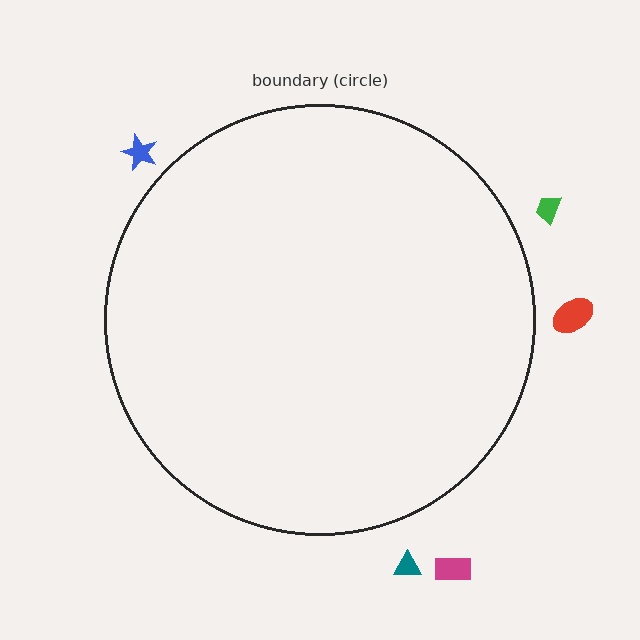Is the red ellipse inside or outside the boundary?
Outside.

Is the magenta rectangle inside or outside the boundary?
Outside.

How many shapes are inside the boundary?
0 inside, 5 outside.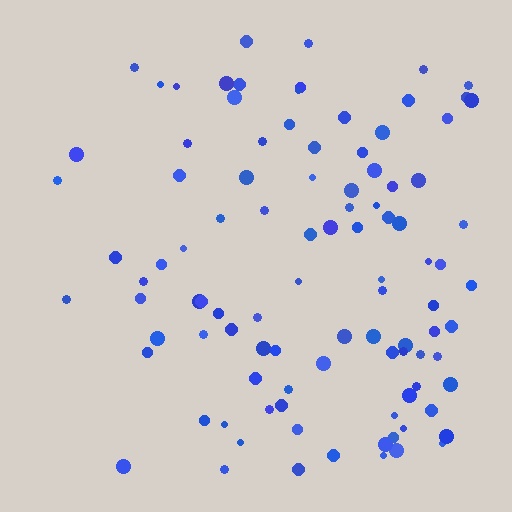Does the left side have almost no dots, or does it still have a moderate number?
Still a moderate number, just noticeably fewer than the right.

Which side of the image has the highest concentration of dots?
The right.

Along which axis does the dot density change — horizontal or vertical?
Horizontal.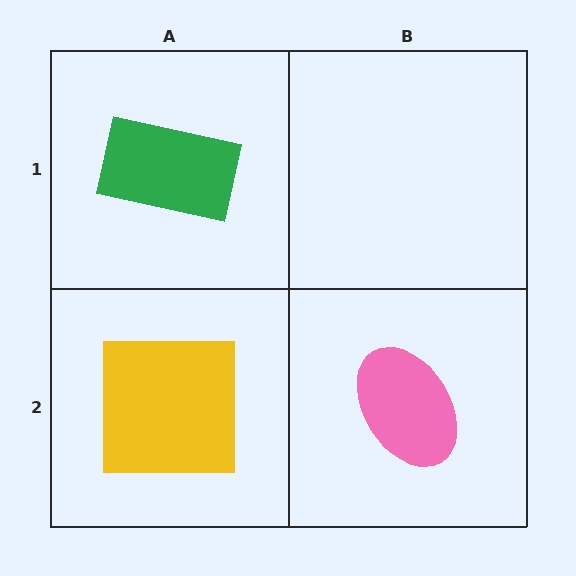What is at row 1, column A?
A green rectangle.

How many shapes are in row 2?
2 shapes.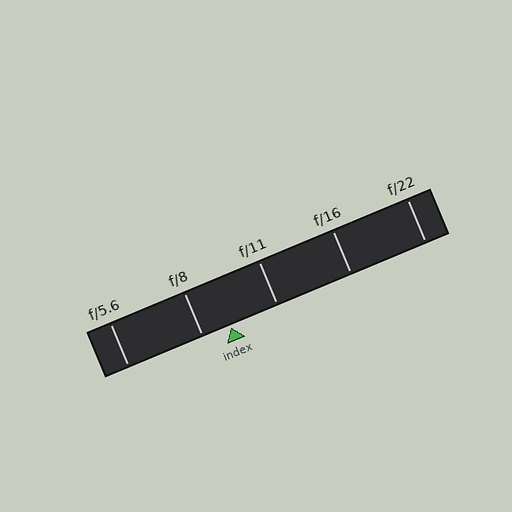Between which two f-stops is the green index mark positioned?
The index mark is between f/8 and f/11.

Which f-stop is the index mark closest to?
The index mark is closest to f/8.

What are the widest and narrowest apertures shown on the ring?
The widest aperture shown is f/5.6 and the narrowest is f/22.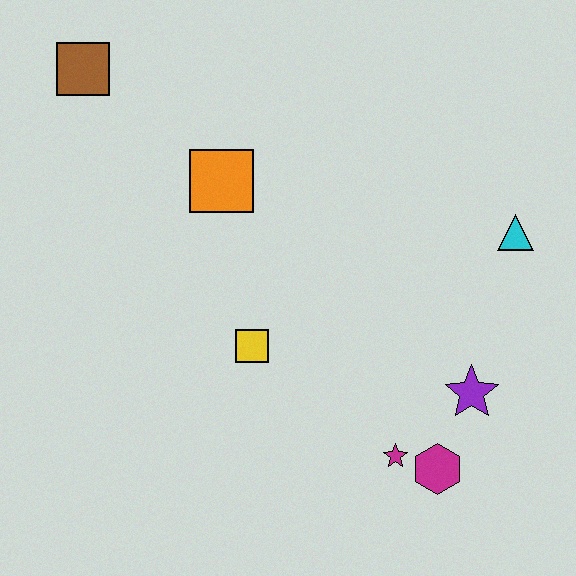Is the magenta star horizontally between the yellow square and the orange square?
No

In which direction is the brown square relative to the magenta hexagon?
The brown square is above the magenta hexagon.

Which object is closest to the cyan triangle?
The purple star is closest to the cyan triangle.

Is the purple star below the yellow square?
Yes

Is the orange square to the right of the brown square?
Yes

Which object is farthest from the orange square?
The magenta hexagon is farthest from the orange square.